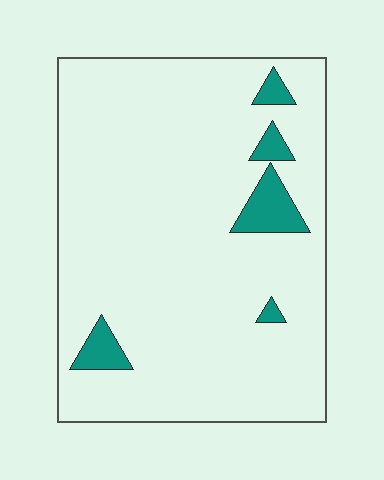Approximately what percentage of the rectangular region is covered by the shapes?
Approximately 5%.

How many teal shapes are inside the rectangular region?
5.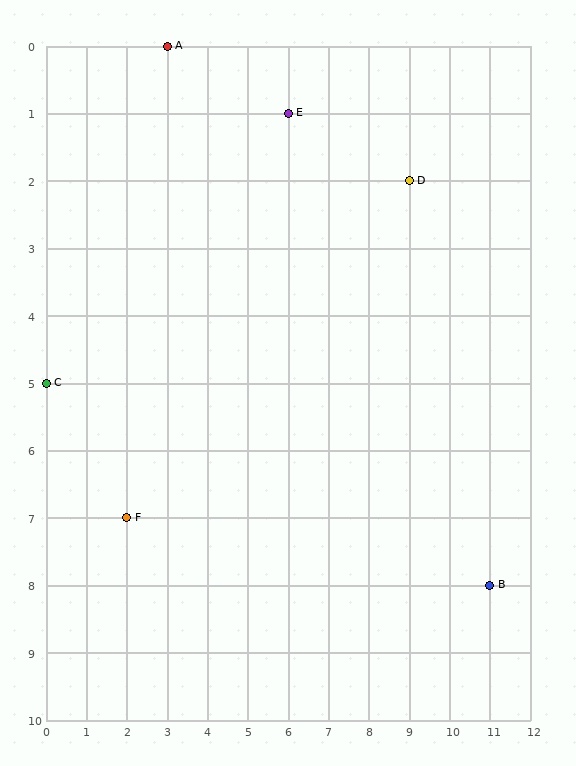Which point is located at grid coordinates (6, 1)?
Point E is at (6, 1).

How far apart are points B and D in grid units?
Points B and D are 2 columns and 6 rows apart (about 6.3 grid units diagonally).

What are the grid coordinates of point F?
Point F is at grid coordinates (2, 7).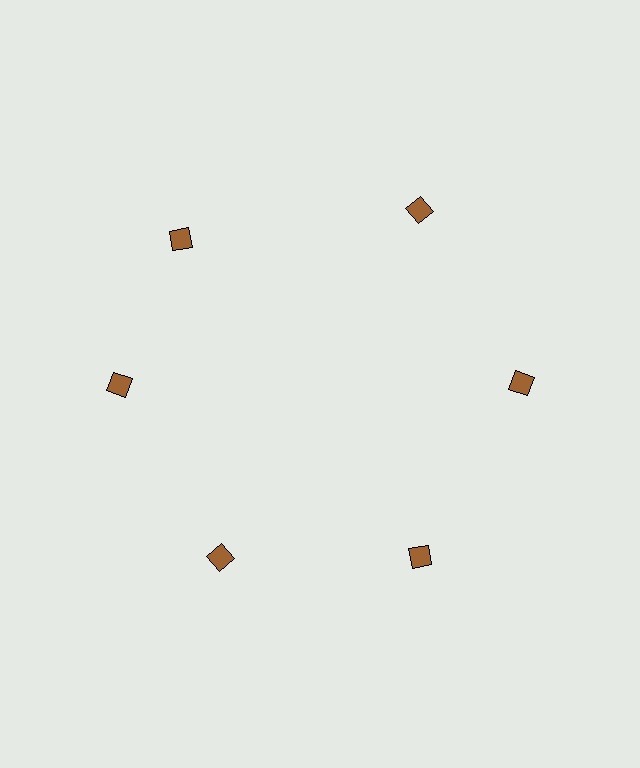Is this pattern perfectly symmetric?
No. The 6 brown squares are arranged in a ring, but one element near the 11 o'clock position is rotated out of alignment along the ring, breaking the 6-fold rotational symmetry.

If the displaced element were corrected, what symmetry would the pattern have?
It would have 6-fold rotational symmetry — the pattern would map onto itself every 60 degrees.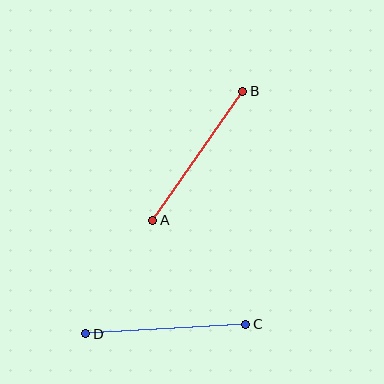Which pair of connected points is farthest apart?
Points C and D are farthest apart.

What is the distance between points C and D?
The distance is approximately 160 pixels.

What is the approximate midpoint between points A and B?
The midpoint is at approximately (198, 156) pixels.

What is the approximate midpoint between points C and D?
The midpoint is at approximately (166, 329) pixels.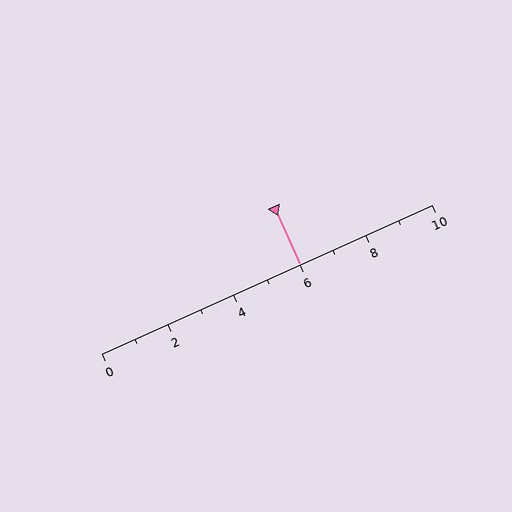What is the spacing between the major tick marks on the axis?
The major ticks are spaced 2 apart.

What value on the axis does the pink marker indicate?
The marker indicates approximately 6.